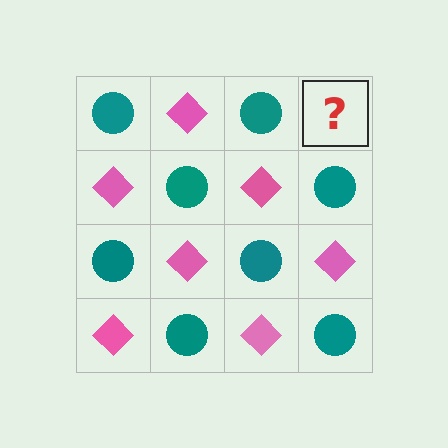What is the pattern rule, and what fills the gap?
The rule is that it alternates teal circle and pink diamond in a checkerboard pattern. The gap should be filled with a pink diamond.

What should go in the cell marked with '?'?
The missing cell should contain a pink diamond.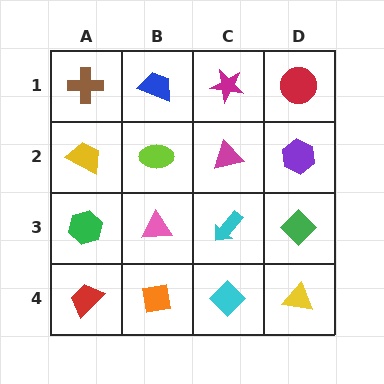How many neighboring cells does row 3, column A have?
3.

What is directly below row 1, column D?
A purple hexagon.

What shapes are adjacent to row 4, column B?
A pink triangle (row 3, column B), a red trapezoid (row 4, column A), a cyan diamond (row 4, column C).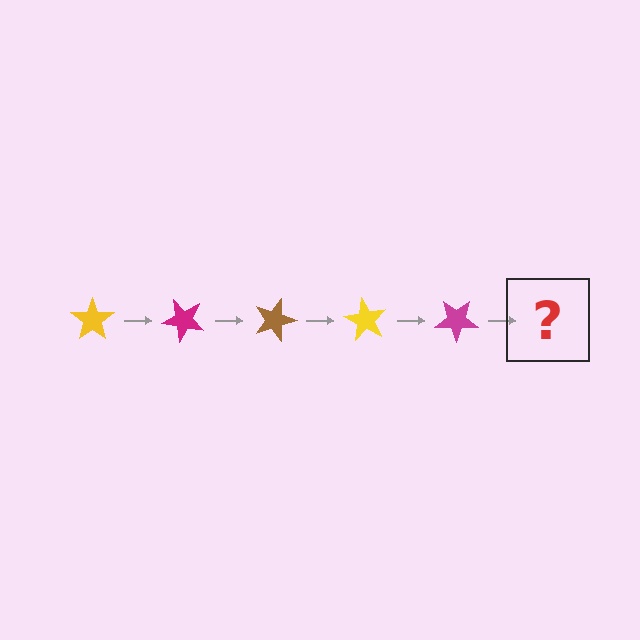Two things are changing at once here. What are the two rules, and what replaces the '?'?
The two rules are that it rotates 45 degrees each step and the color cycles through yellow, magenta, and brown. The '?' should be a brown star, rotated 225 degrees from the start.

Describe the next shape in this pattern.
It should be a brown star, rotated 225 degrees from the start.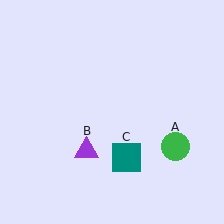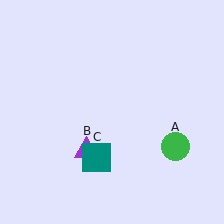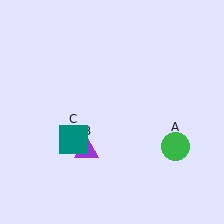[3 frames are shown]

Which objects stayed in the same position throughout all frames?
Green circle (object A) and purple triangle (object B) remained stationary.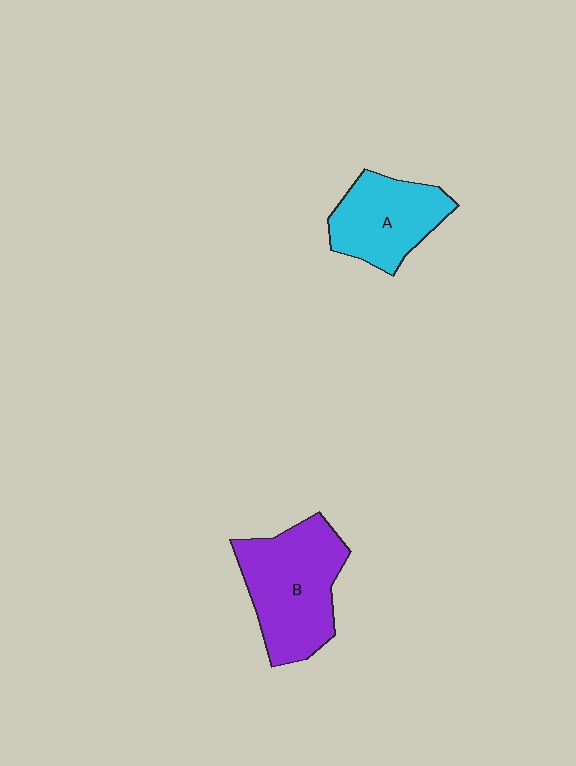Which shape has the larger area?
Shape B (purple).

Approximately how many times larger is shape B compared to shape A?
Approximately 1.4 times.